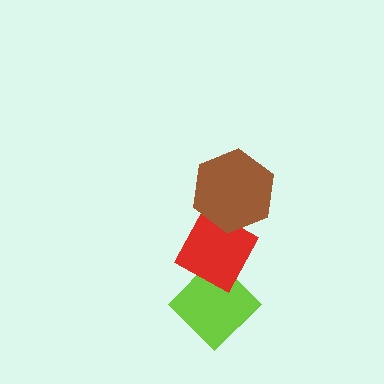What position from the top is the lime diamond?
The lime diamond is 3rd from the top.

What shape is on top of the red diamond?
The brown hexagon is on top of the red diamond.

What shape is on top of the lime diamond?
The red diamond is on top of the lime diamond.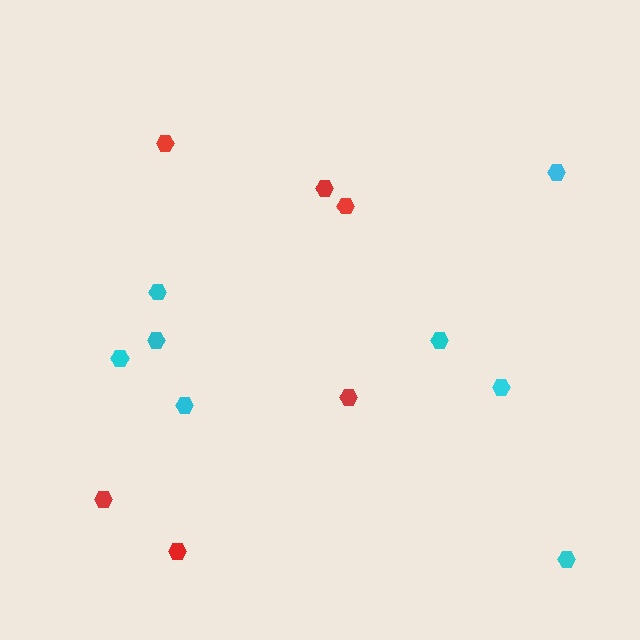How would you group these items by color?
There are 2 groups: one group of cyan hexagons (8) and one group of red hexagons (6).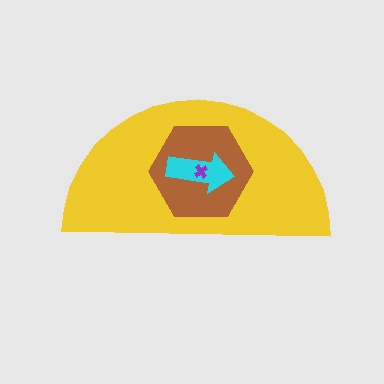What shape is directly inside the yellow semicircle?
The brown hexagon.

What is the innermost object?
The purple cross.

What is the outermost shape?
The yellow semicircle.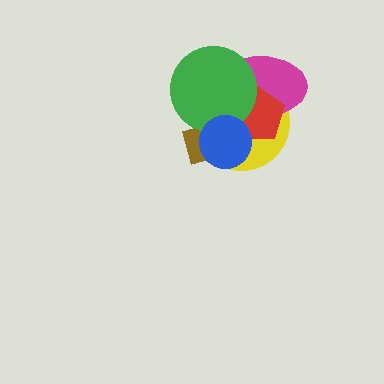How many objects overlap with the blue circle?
4 objects overlap with the blue circle.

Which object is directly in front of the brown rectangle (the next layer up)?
The green circle is directly in front of the brown rectangle.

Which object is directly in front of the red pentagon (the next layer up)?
The brown rectangle is directly in front of the red pentagon.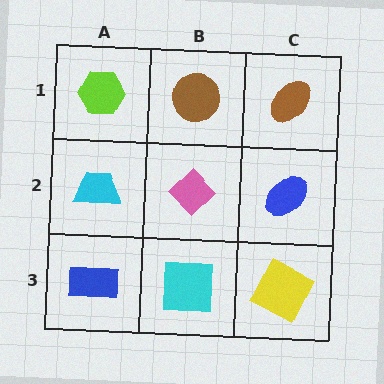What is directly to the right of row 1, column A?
A brown circle.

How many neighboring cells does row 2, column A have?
3.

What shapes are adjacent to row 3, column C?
A blue ellipse (row 2, column C), a cyan square (row 3, column B).